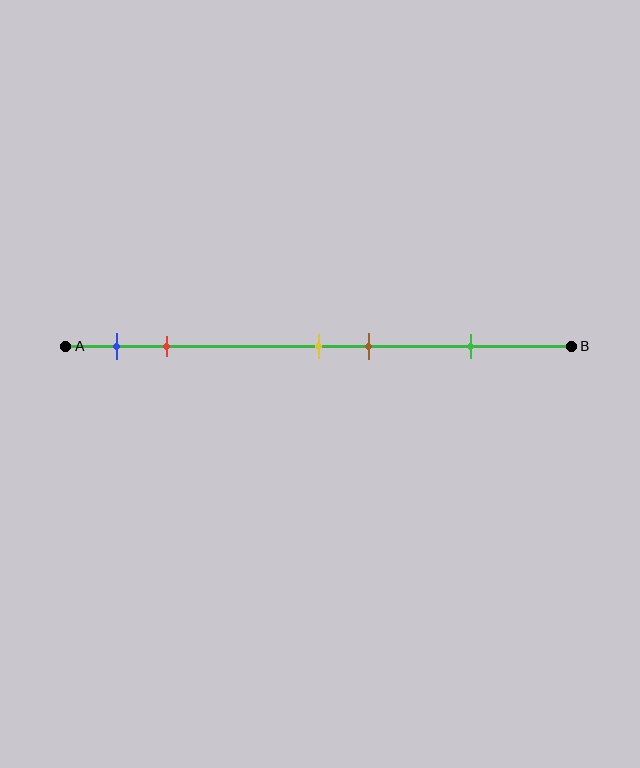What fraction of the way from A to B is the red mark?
The red mark is approximately 20% (0.2) of the way from A to B.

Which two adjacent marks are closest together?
The yellow and brown marks are the closest adjacent pair.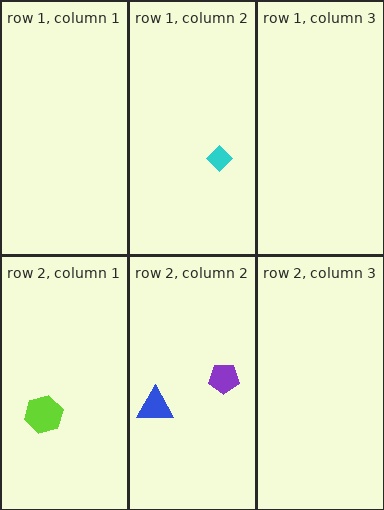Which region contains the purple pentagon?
The row 2, column 2 region.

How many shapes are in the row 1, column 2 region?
1.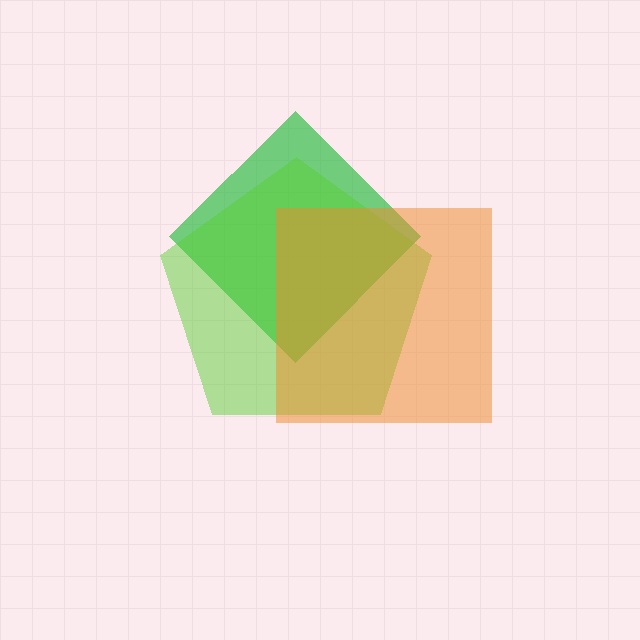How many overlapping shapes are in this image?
There are 3 overlapping shapes in the image.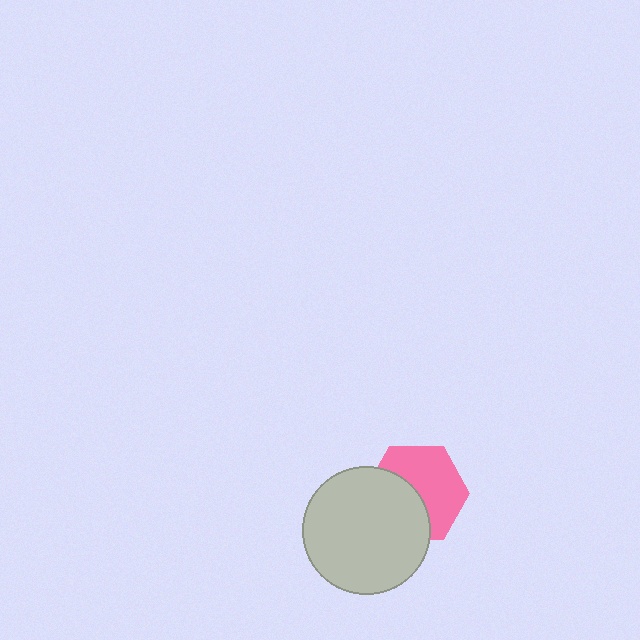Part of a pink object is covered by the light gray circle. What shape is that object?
It is a hexagon.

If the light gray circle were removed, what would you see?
You would see the complete pink hexagon.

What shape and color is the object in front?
The object in front is a light gray circle.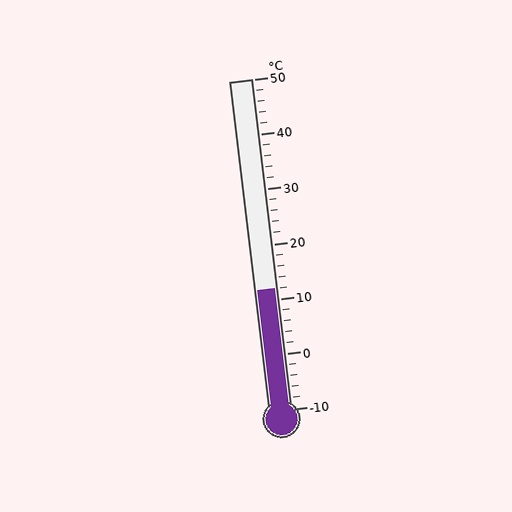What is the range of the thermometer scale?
The thermometer scale ranges from -10°C to 50°C.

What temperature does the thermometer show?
The thermometer shows approximately 12°C.